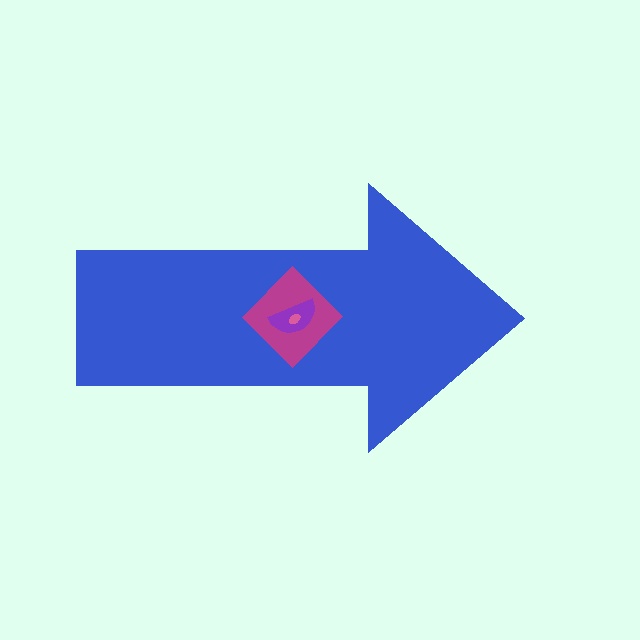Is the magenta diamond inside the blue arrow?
Yes.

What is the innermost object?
The pink ellipse.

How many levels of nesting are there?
4.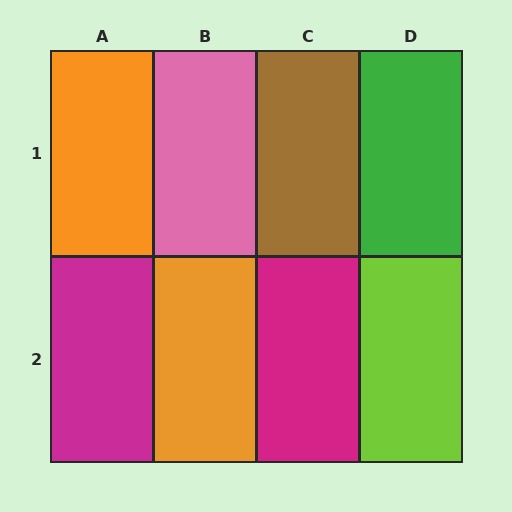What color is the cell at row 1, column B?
Pink.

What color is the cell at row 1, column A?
Orange.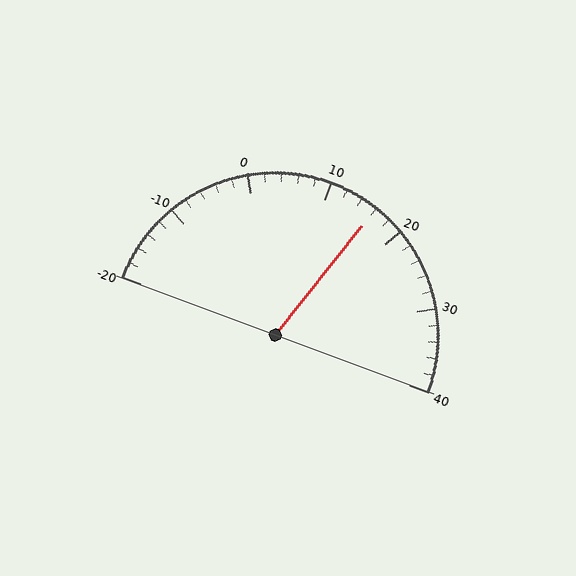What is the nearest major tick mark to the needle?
The nearest major tick mark is 20.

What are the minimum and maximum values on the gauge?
The gauge ranges from -20 to 40.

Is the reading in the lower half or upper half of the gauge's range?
The reading is in the upper half of the range (-20 to 40).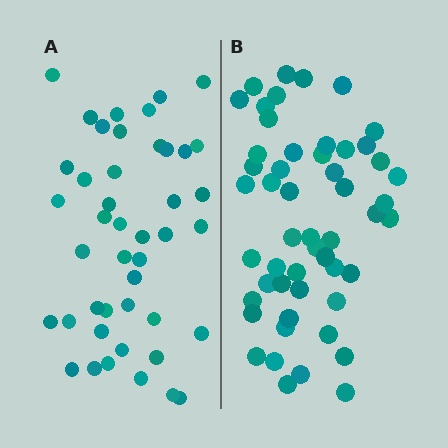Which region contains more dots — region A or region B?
Region B (the right region) has more dots.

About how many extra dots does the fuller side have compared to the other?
Region B has roughly 8 or so more dots than region A.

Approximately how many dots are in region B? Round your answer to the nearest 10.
About 50 dots. (The exact count is 52, which rounds to 50.)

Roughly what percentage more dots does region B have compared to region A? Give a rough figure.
About 20% more.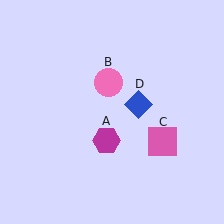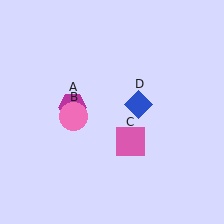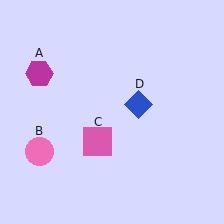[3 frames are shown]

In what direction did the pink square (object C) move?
The pink square (object C) moved left.